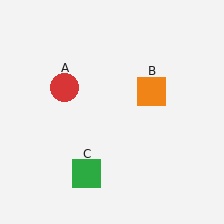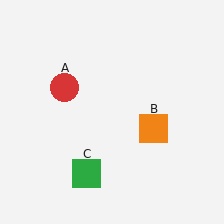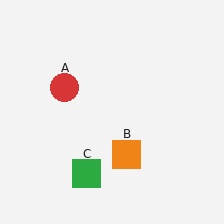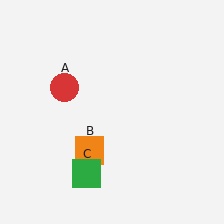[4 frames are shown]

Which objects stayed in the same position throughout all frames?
Red circle (object A) and green square (object C) remained stationary.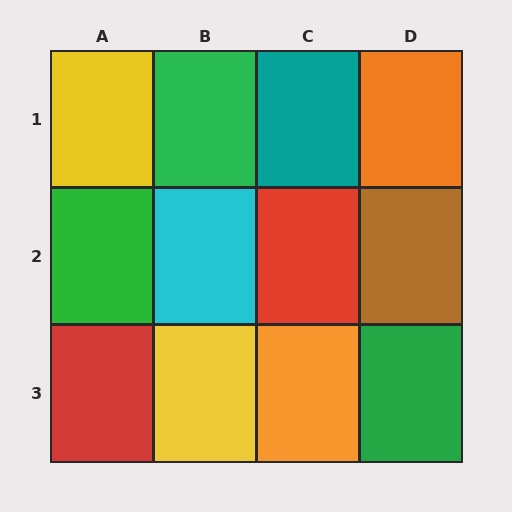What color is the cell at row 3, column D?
Green.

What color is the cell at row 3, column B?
Yellow.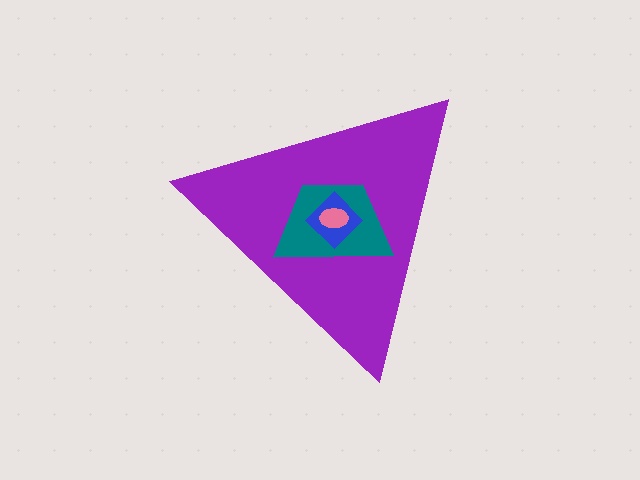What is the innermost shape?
The pink ellipse.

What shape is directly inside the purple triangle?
The teal trapezoid.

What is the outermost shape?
The purple triangle.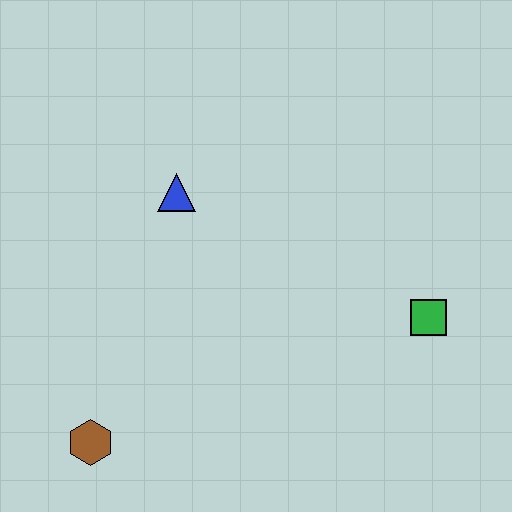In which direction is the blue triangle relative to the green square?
The blue triangle is to the left of the green square.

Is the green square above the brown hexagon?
Yes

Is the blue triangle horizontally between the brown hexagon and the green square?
Yes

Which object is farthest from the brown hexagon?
The green square is farthest from the brown hexagon.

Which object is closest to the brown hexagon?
The blue triangle is closest to the brown hexagon.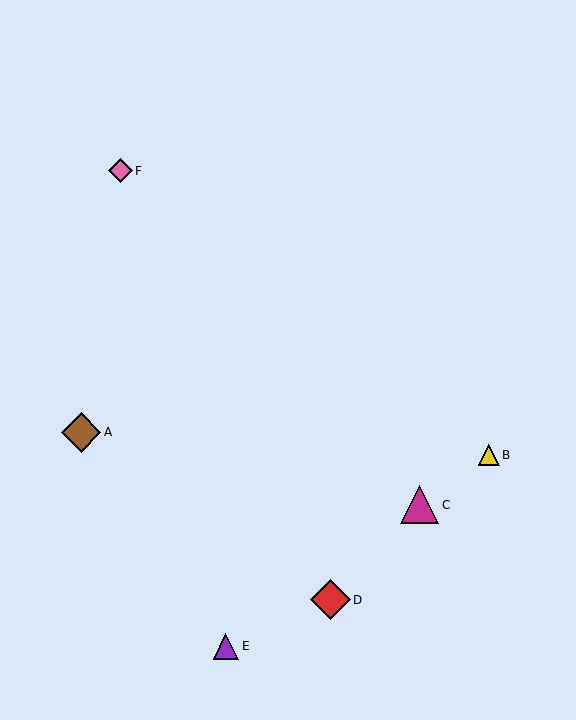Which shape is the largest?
The brown diamond (labeled A) is the largest.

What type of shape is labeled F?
Shape F is a pink diamond.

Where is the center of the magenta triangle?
The center of the magenta triangle is at (420, 505).